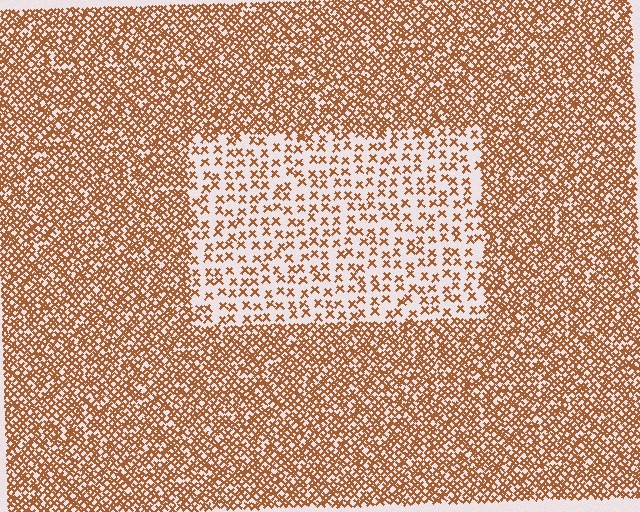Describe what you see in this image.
The image contains small brown elements arranged at two different densities. A rectangle-shaped region is visible where the elements are less densely packed than the surrounding area.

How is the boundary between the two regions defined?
The boundary is defined by a change in element density (approximately 2.6x ratio). All elements are the same color, size, and shape.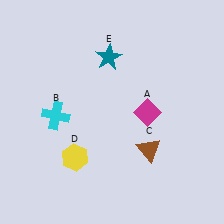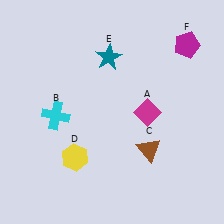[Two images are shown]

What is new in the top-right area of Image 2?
A magenta pentagon (F) was added in the top-right area of Image 2.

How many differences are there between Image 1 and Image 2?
There is 1 difference between the two images.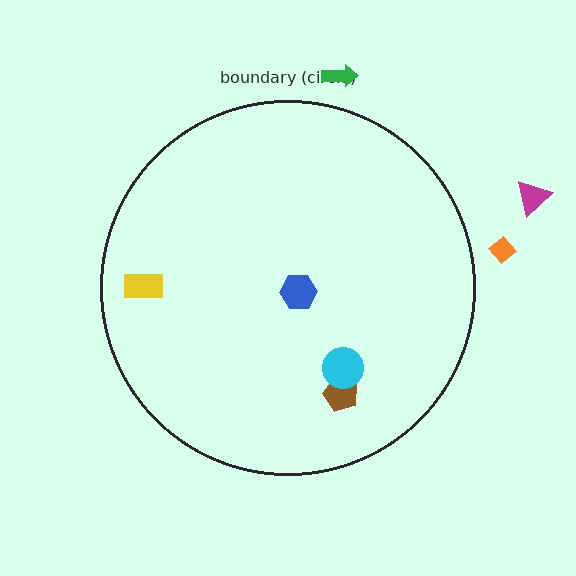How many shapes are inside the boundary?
4 inside, 3 outside.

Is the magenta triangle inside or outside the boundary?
Outside.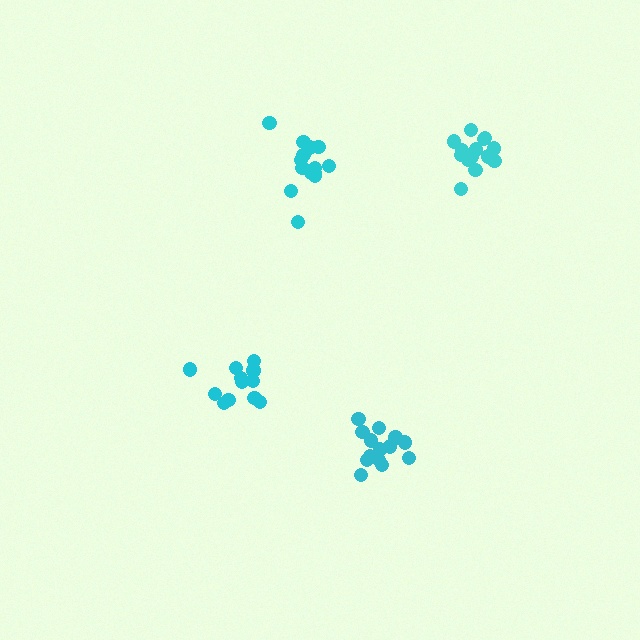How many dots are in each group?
Group 1: 14 dots, Group 2: 12 dots, Group 3: 14 dots, Group 4: 15 dots (55 total).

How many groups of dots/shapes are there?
There are 4 groups.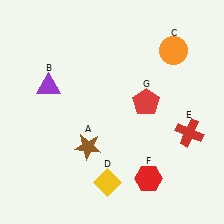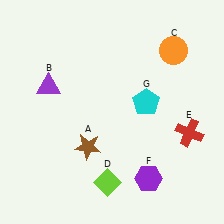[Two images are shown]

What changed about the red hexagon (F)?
In Image 1, F is red. In Image 2, it changed to purple.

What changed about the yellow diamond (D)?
In Image 1, D is yellow. In Image 2, it changed to lime.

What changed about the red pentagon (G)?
In Image 1, G is red. In Image 2, it changed to cyan.